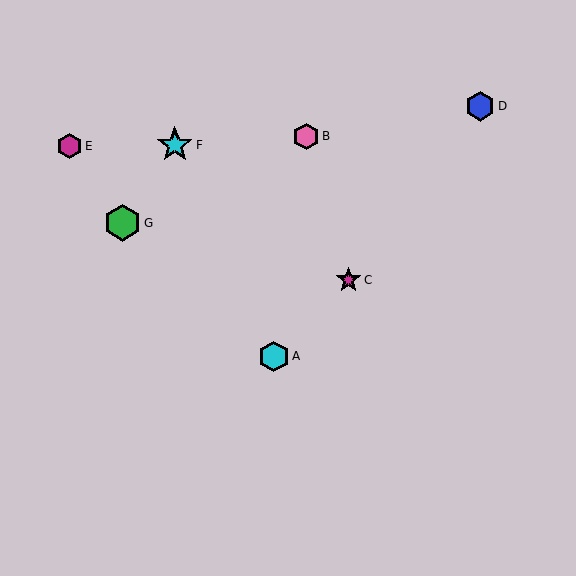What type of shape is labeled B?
Shape B is a pink hexagon.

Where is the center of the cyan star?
The center of the cyan star is at (175, 145).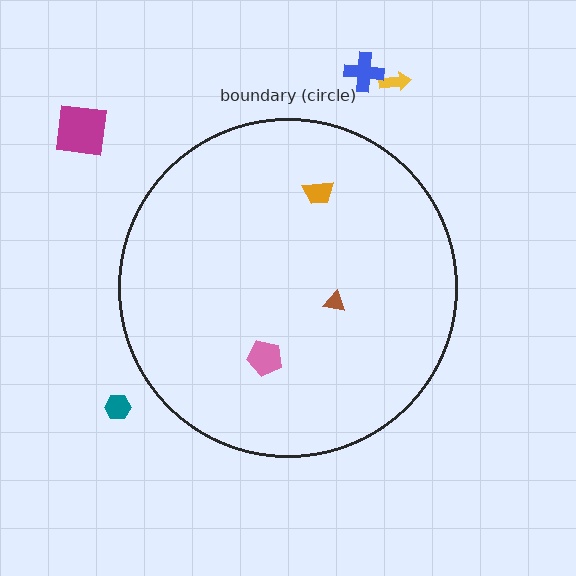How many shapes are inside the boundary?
3 inside, 4 outside.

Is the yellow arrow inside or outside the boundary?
Outside.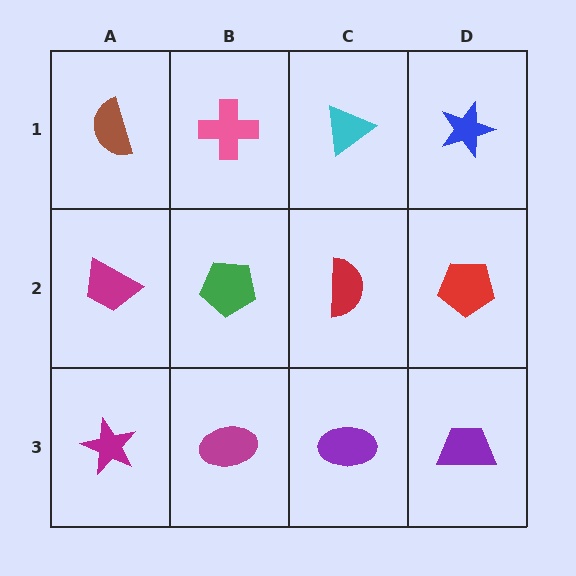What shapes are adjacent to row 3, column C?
A red semicircle (row 2, column C), a magenta ellipse (row 3, column B), a purple trapezoid (row 3, column D).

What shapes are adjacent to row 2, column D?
A blue star (row 1, column D), a purple trapezoid (row 3, column D), a red semicircle (row 2, column C).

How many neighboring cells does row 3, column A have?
2.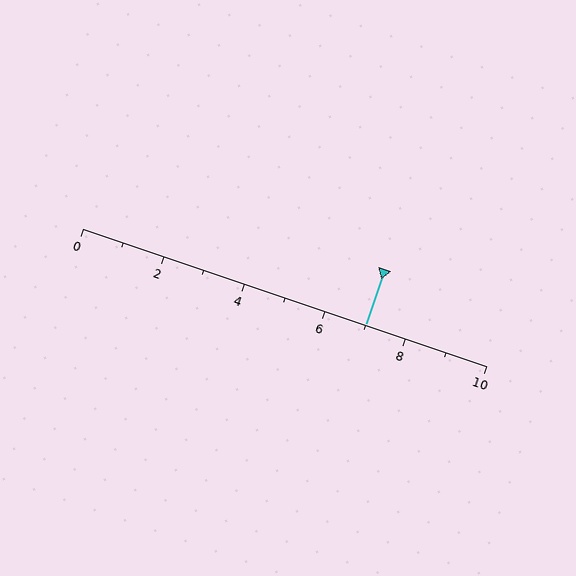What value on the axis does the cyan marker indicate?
The marker indicates approximately 7.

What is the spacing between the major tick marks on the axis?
The major ticks are spaced 2 apart.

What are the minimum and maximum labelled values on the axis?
The axis runs from 0 to 10.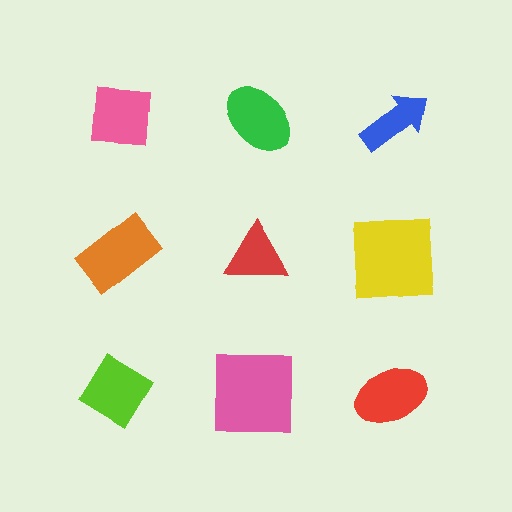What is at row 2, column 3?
A yellow square.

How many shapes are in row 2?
3 shapes.